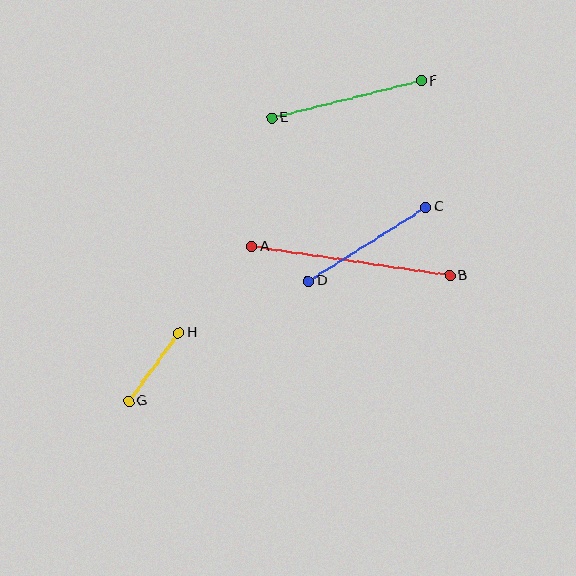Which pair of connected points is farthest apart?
Points A and B are farthest apart.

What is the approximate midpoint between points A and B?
The midpoint is at approximately (351, 261) pixels.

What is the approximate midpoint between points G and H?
The midpoint is at approximately (154, 367) pixels.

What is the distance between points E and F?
The distance is approximately 153 pixels.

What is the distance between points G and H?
The distance is approximately 85 pixels.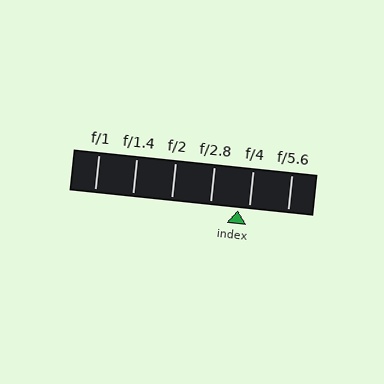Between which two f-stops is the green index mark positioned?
The index mark is between f/2.8 and f/4.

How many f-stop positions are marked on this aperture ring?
There are 6 f-stop positions marked.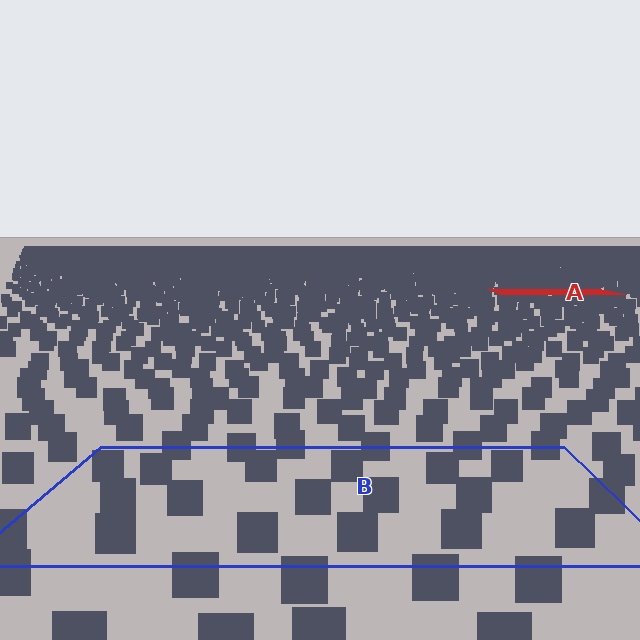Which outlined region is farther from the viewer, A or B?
Region A is farther from the viewer — the texture elements inside it appear smaller and more densely packed.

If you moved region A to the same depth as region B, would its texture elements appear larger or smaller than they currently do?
They would appear larger. At a closer depth, the same texture elements are projected at a bigger on-screen size.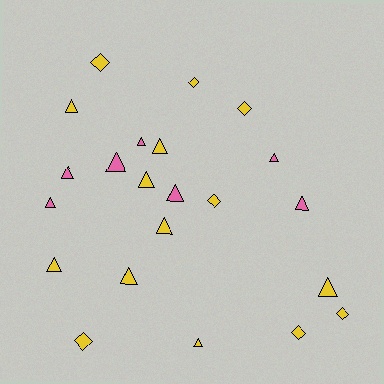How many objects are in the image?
There are 22 objects.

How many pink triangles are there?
There are 7 pink triangles.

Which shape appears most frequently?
Triangle, with 15 objects.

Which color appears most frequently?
Yellow, with 15 objects.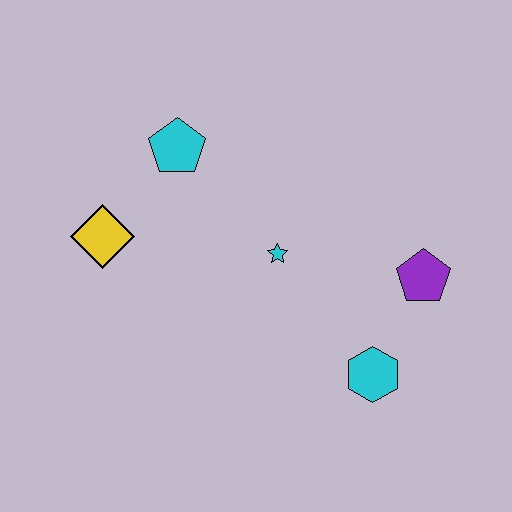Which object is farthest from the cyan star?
The yellow diamond is farthest from the cyan star.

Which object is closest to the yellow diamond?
The cyan pentagon is closest to the yellow diamond.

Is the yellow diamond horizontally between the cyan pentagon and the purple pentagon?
No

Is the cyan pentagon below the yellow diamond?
No